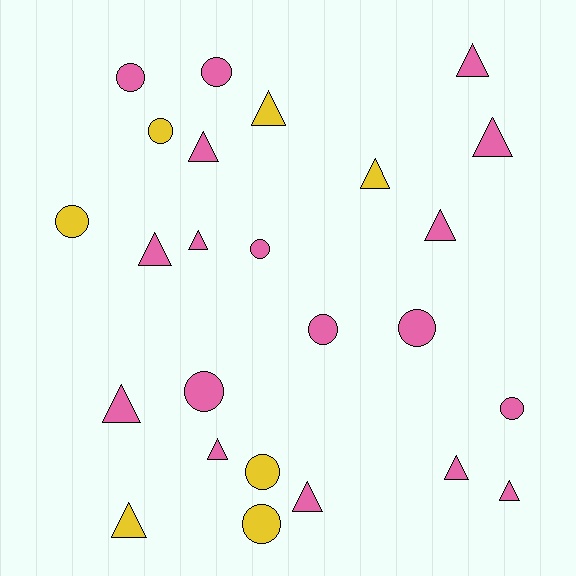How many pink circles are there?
There are 7 pink circles.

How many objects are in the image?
There are 25 objects.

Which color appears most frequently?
Pink, with 18 objects.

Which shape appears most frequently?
Triangle, with 14 objects.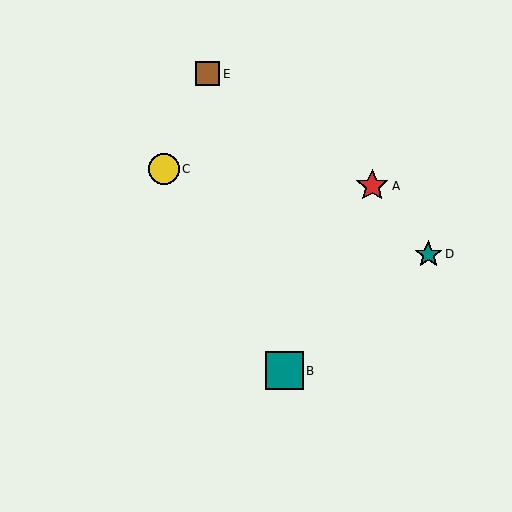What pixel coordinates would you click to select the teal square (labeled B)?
Click at (284, 371) to select the teal square B.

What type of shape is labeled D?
Shape D is a teal star.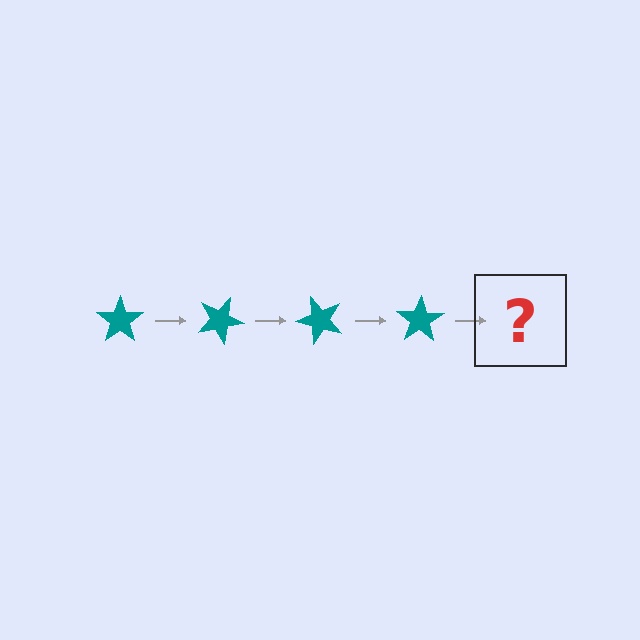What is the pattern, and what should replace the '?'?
The pattern is that the star rotates 25 degrees each step. The '?' should be a teal star rotated 100 degrees.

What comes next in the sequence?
The next element should be a teal star rotated 100 degrees.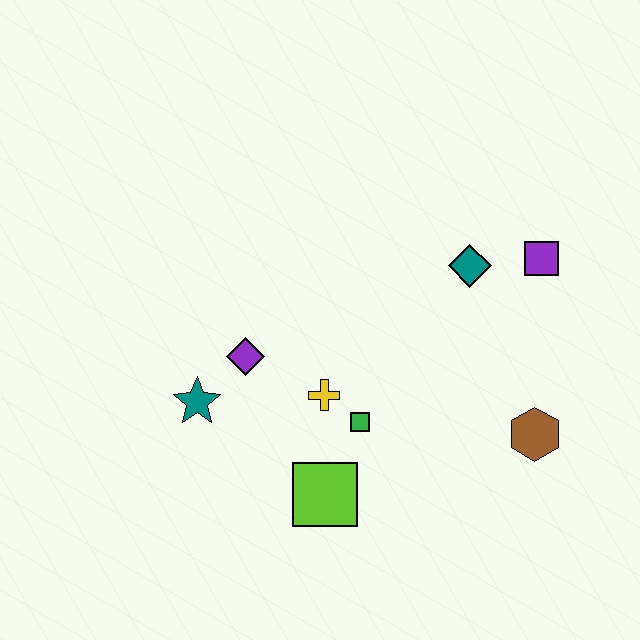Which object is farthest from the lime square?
The purple square is farthest from the lime square.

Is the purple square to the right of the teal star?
Yes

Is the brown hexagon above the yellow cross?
No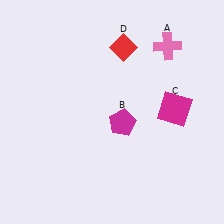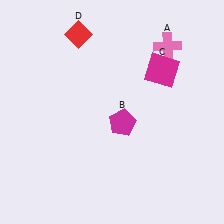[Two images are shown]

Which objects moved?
The objects that moved are: the magenta square (C), the red diamond (D).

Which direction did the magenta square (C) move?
The magenta square (C) moved up.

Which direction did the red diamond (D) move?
The red diamond (D) moved left.